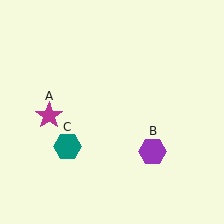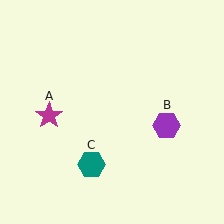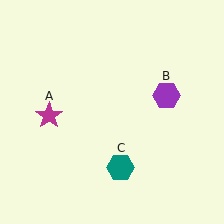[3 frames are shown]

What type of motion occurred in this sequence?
The purple hexagon (object B), teal hexagon (object C) rotated counterclockwise around the center of the scene.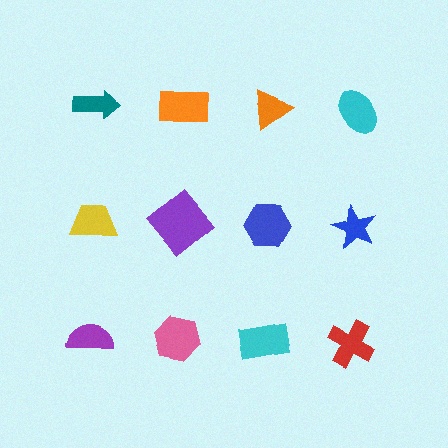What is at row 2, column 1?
A yellow trapezoid.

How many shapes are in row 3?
4 shapes.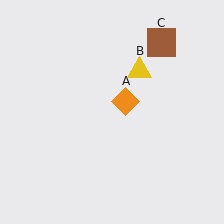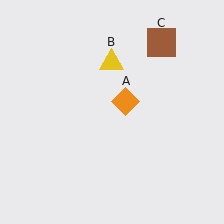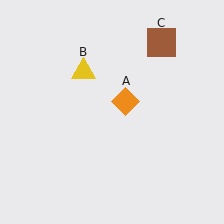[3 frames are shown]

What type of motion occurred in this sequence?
The yellow triangle (object B) rotated counterclockwise around the center of the scene.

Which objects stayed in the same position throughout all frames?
Orange diamond (object A) and brown square (object C) remained stationary.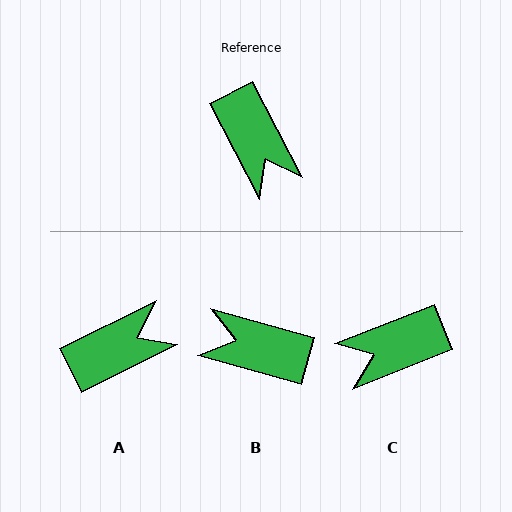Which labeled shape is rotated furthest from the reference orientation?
B, about 133 degrees away.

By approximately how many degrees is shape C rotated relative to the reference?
Approximately 96 degrees clockwise.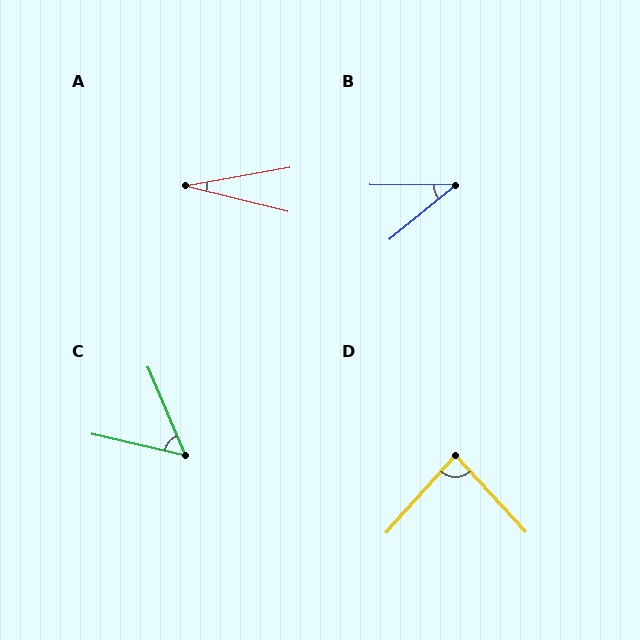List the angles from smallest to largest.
A (24°), B (40°), C (54°), D (85°).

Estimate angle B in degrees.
Approximately 40 degrees.